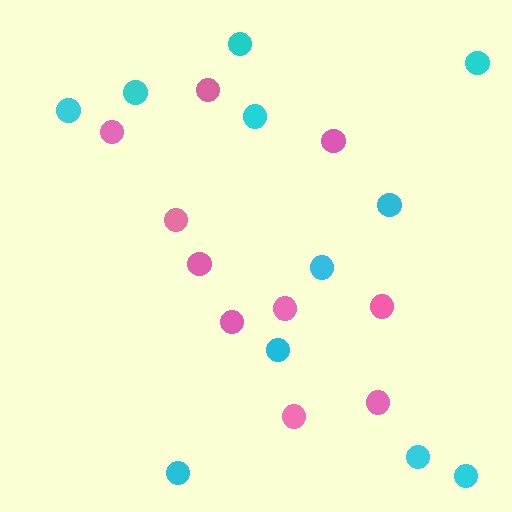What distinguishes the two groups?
There are 2 groups: one group of cyan circles (11) and one group of pink circles (10).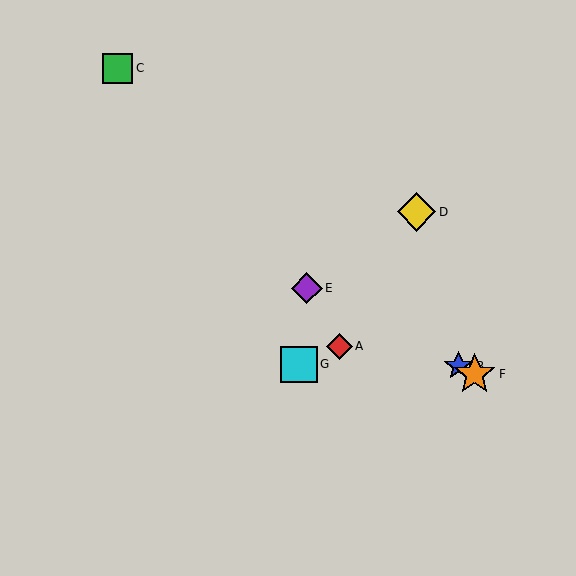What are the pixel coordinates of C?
Object C is at (118, 68).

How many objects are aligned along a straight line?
3 objects (B, E, F) are aligned along a straight line.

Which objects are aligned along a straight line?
Objects B, E, F are aligned along a straight line.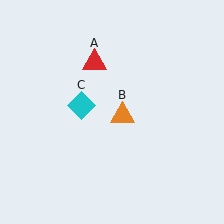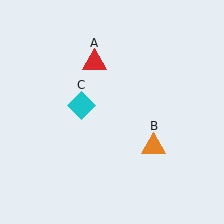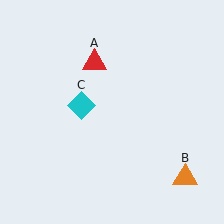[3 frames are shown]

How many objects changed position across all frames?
1 object changed position: orange triangle (object B).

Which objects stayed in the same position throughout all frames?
Red triangle (object A) and cyan diamond (object C) remained stationary.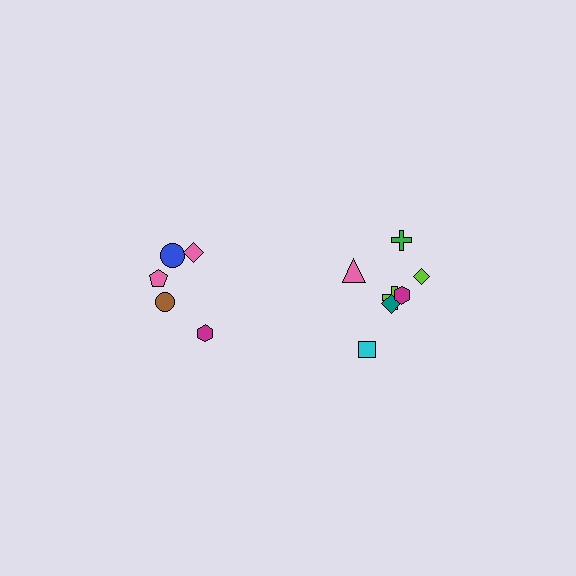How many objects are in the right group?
There are 7 objects.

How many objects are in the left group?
There are 5 objects.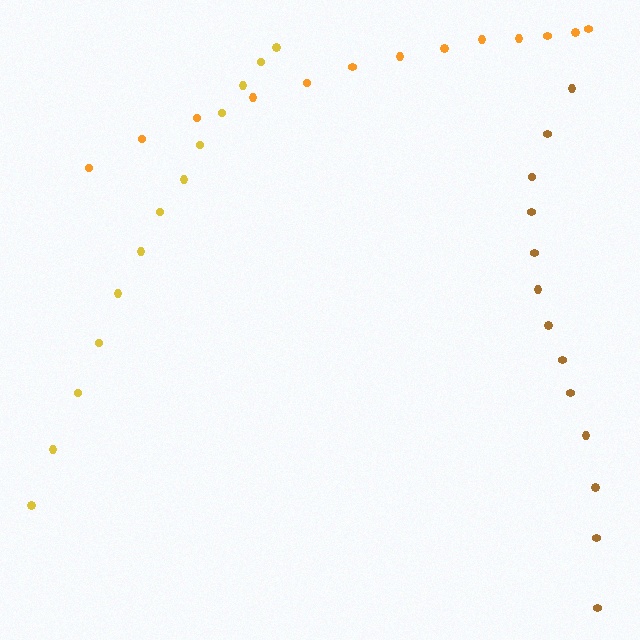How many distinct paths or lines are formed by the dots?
There are 3 distinct paths.